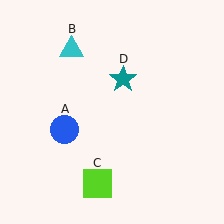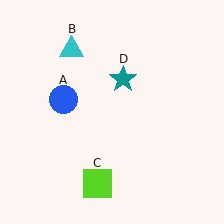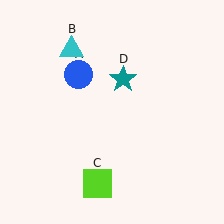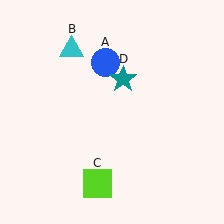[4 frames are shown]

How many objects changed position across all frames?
1 object changed position: blue circle (object A).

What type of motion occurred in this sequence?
The blue circle (object A) rotated clockwise around the center of the scene.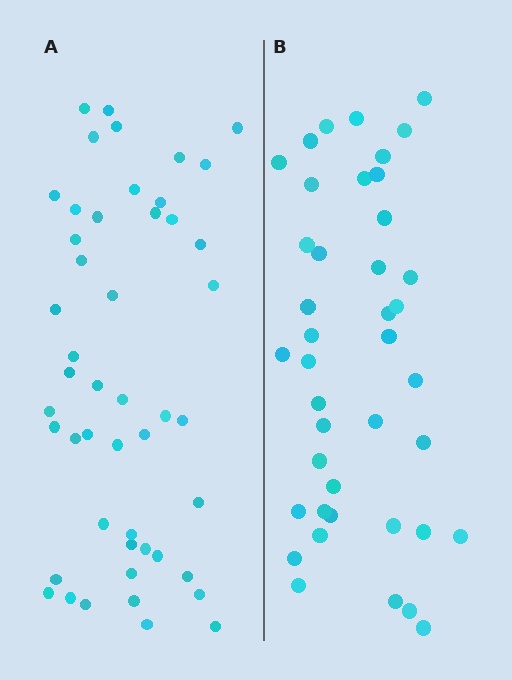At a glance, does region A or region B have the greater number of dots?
Region A (the left region) has more dots.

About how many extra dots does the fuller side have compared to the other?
Region A has roughly 8 or so more dots than region B.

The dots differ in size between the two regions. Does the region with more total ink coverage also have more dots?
No. Region B has more total ink coverage because its dots are larger, but region A actually contains more individual dots. Total area can be misleading — the number of items is what matters here.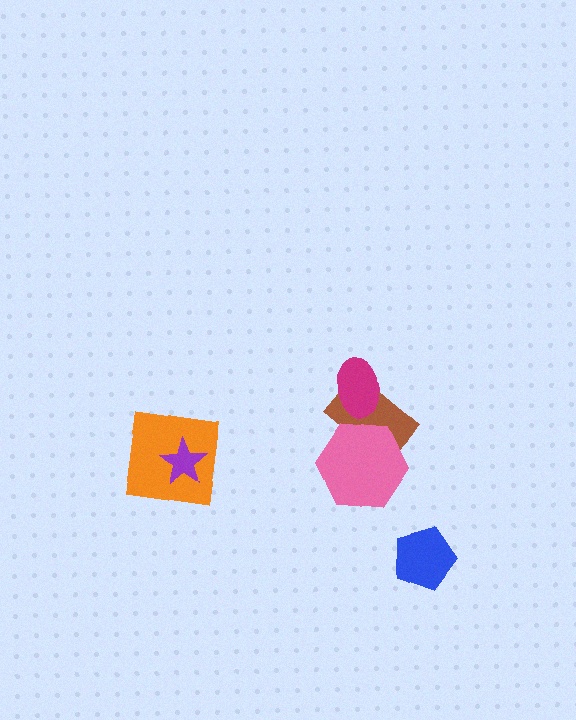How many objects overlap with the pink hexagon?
1 object overlaps with the pink hexagon.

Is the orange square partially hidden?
Yes, it is partially covered by another shape.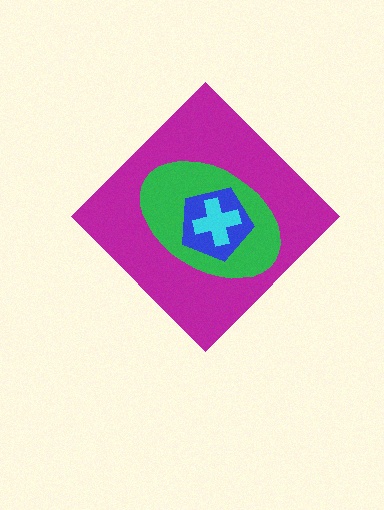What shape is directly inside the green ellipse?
The blue pentagon.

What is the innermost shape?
The cyan cross.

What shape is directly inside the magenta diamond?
The green ellipse.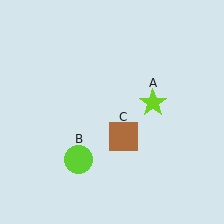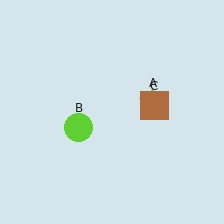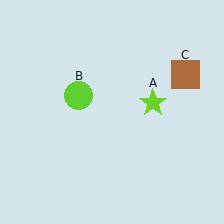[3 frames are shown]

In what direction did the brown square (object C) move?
The brown square (object C) moved up and to the right.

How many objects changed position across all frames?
2 objects changed position: lime circle (object B), brown square (object C).